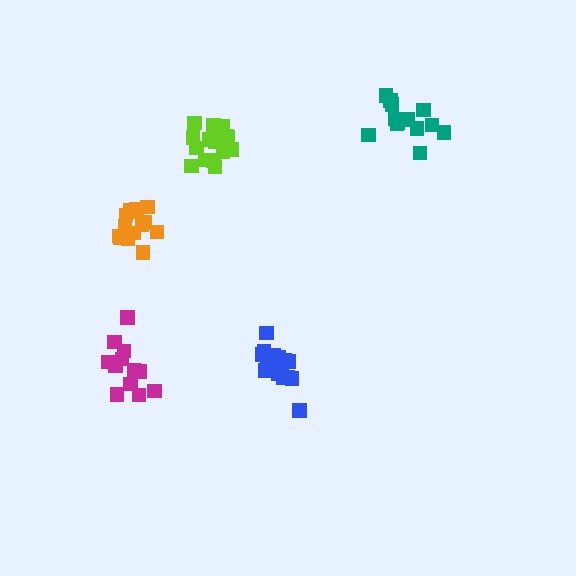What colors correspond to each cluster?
The clusters are colored: blue, lime, orange, magenta, teal.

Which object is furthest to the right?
The teal cluster is rightmost.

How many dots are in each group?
Group 1: 17 dots, Group 2: 16 dots, Group 3: 14 dots, Group 4: 12 dots, Group 5: 14 dots (73 total).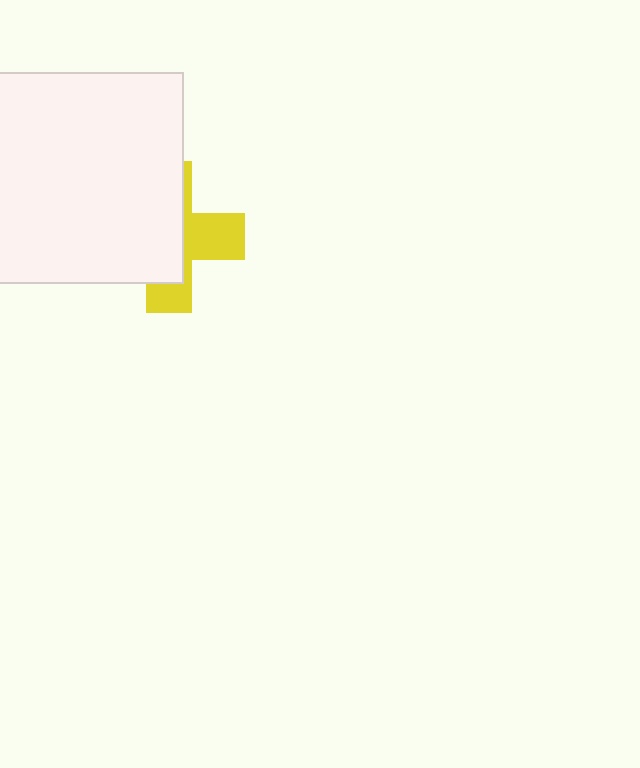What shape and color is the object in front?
The object in front is a white square.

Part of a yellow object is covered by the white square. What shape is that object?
It is a cross.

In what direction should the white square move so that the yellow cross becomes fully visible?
The white square should move left. That is the shortest direction to clear the overlap and leave the yellow cross fully visible.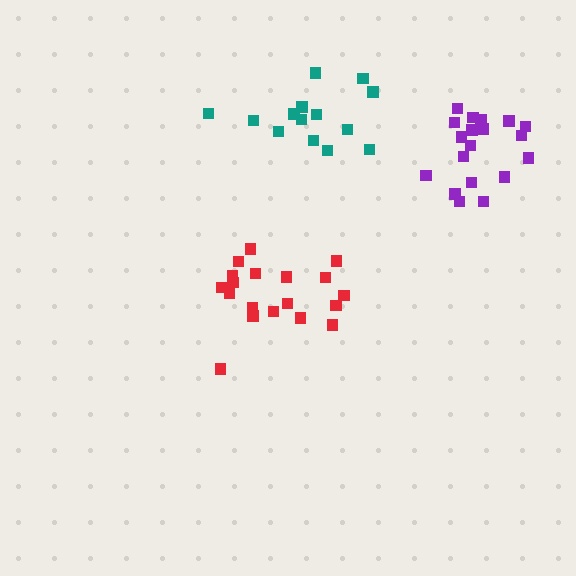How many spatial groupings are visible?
There are 3 spatial groupings.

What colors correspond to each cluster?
The clusters are colored: teal, red, purple.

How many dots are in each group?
Group 1: 14 dots, Group 2: 19 dots, Group 3: 19 dots (52 total).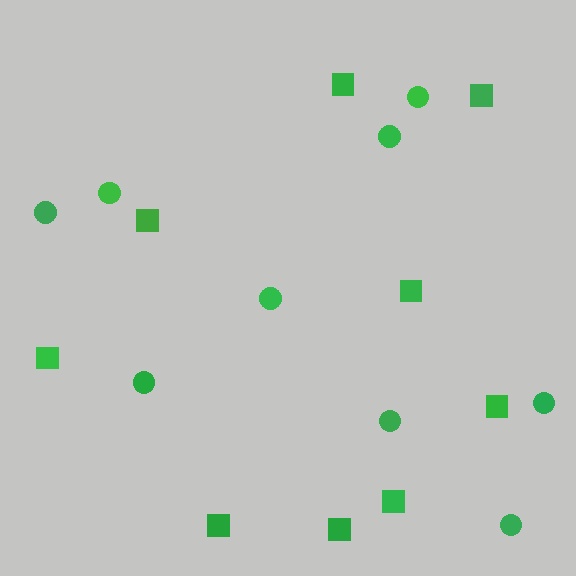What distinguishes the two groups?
There are 2 groups: one group of squares (9) and one group of circles (9).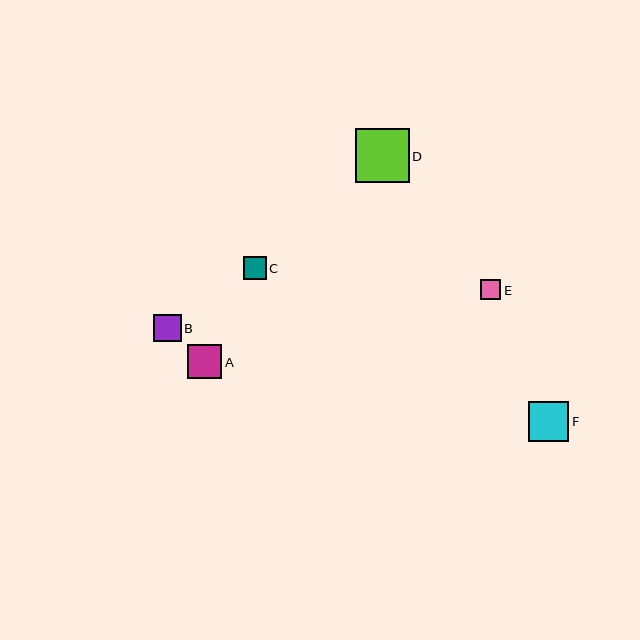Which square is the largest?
Square D is the largest with a size of approximately 54 pixels.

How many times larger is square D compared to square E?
Square D is approximately 2.7 times the size of square E.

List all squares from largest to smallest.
From largest to smallest: D, F, A, B, C, E.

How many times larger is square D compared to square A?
Square D is approximately 1.6 times the size of square A.